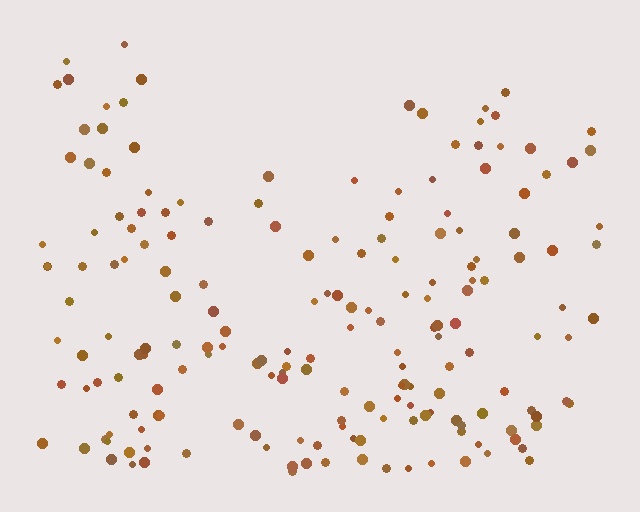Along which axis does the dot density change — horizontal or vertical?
Vertical.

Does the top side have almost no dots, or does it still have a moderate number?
Still a moderate number, just noticeably fewer than the bottom.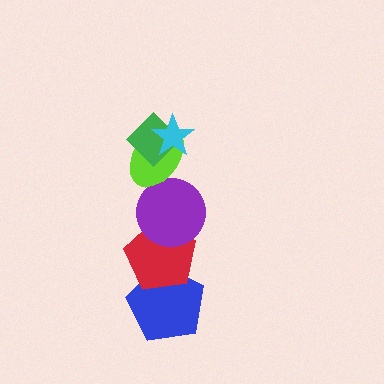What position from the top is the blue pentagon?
The blue pentagon is 6th from the top.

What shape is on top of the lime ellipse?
The green diamond is on top of the lime ellipse.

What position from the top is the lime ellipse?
The lime ellipse is 3rd from the top.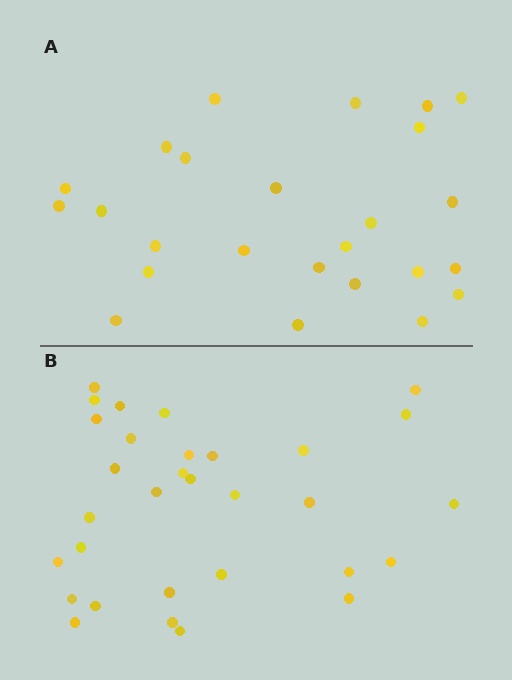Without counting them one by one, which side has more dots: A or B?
Region B (the bottom region) has more dots.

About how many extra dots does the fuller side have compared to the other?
Region B has about 6 more dots than region A.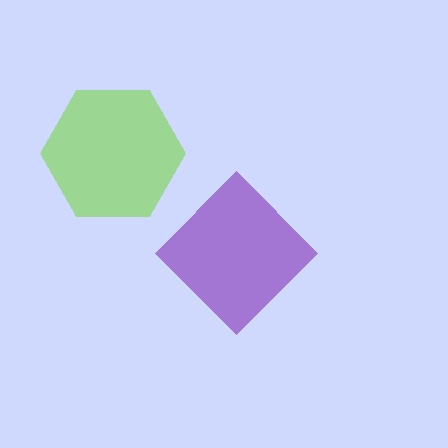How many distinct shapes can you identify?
There are 2 distinct shapes: a lime hexagon, a purple diamond.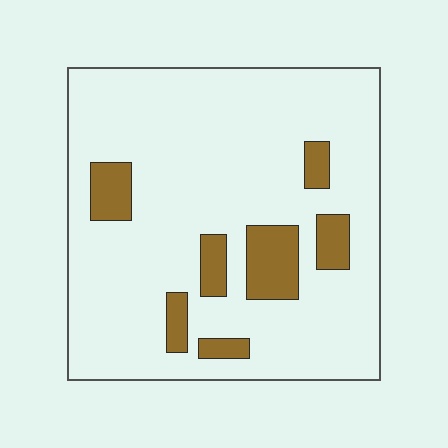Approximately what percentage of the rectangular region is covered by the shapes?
Approximately 15%.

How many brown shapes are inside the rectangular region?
7.